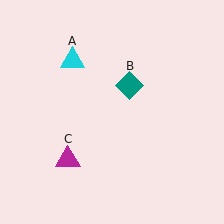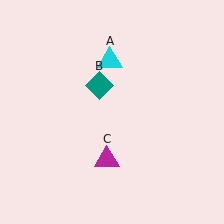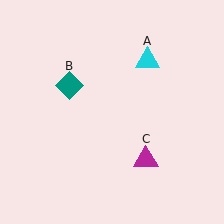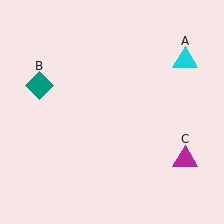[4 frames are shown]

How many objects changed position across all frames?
3 objects changed position: cyan triangle (object A), teal diamond (object B), magenta triangle (object C).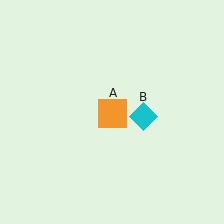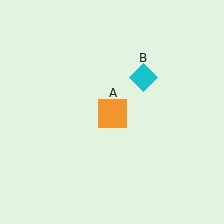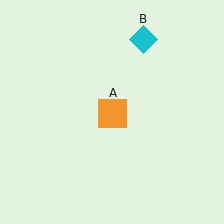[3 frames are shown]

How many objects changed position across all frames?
1 object changed position: cyan diamond (object B).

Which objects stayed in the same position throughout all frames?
Orange square (object A) remained stationary.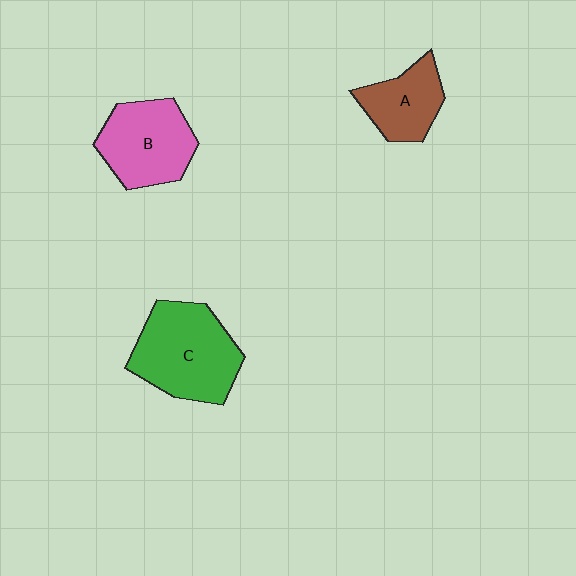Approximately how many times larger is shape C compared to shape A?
Approximately 1.7 times.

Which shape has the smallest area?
Shape A (brown).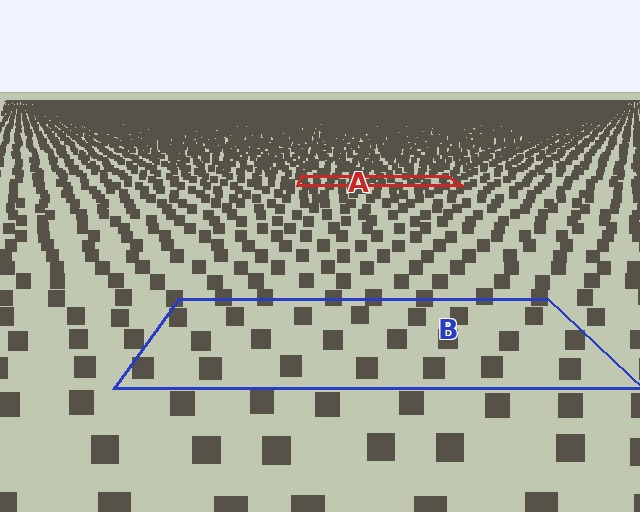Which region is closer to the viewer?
Region B is closer. The texture elements there are larger and more spread out.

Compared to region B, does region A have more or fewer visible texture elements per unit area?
Region A has more texture elements per unit area — they are packed more densely because it is farther away.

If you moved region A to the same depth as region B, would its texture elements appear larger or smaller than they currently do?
They would appear larger. At a closer depth, the same texture elements are projected at a bigger on-screen size.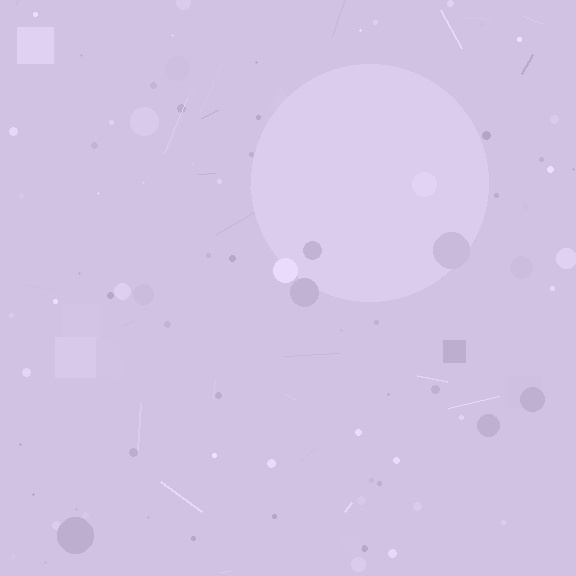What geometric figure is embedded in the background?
A circle is embedded in the background.